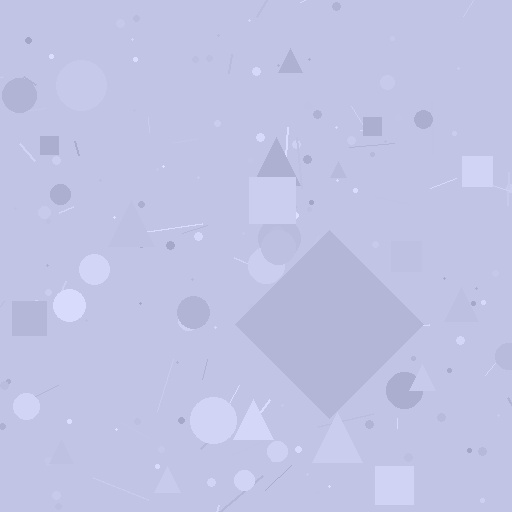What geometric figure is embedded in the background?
A diamond is embedded in the background.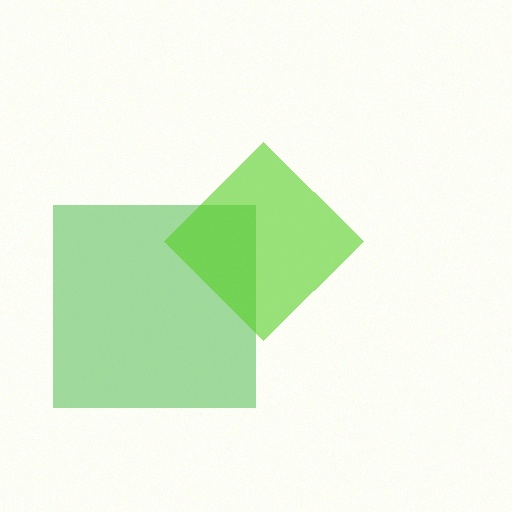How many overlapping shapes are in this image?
There are 2 overlapping shapes in the image.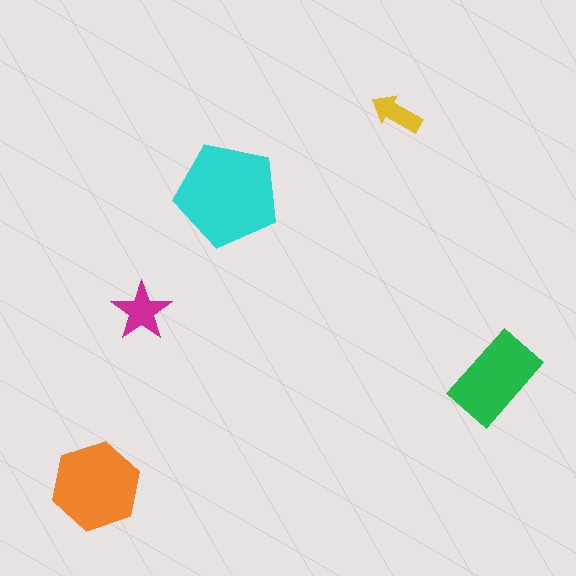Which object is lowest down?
The orange hexagon is bottommost.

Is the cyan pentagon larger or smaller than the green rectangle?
Larger.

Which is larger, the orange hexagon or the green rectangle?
The orange hexagon.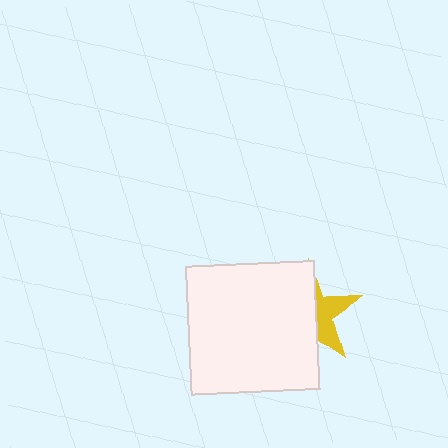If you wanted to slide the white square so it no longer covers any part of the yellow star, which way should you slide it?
Slide it left — that is the most direct way to separate the two shapes.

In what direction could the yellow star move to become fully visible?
The yellow star could move right. That would shift it out from behind the white square entirely.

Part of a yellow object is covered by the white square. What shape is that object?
It is a star.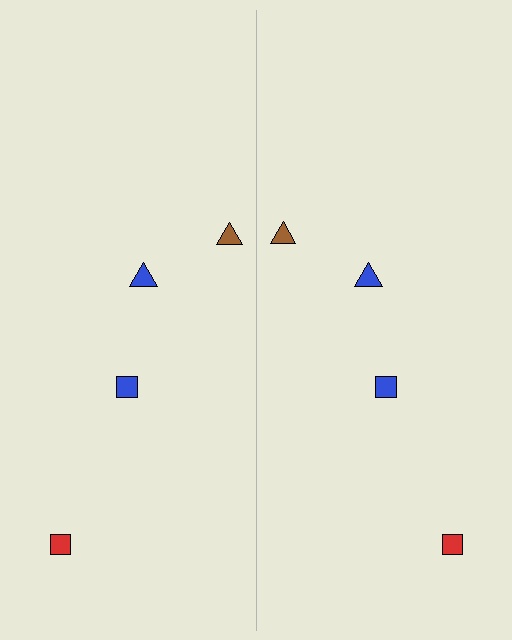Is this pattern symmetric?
Yes, this pattern has bilateral (reflection) symmetry.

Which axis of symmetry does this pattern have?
The pattern has a vertical axis of symmetry running through the center of the image.